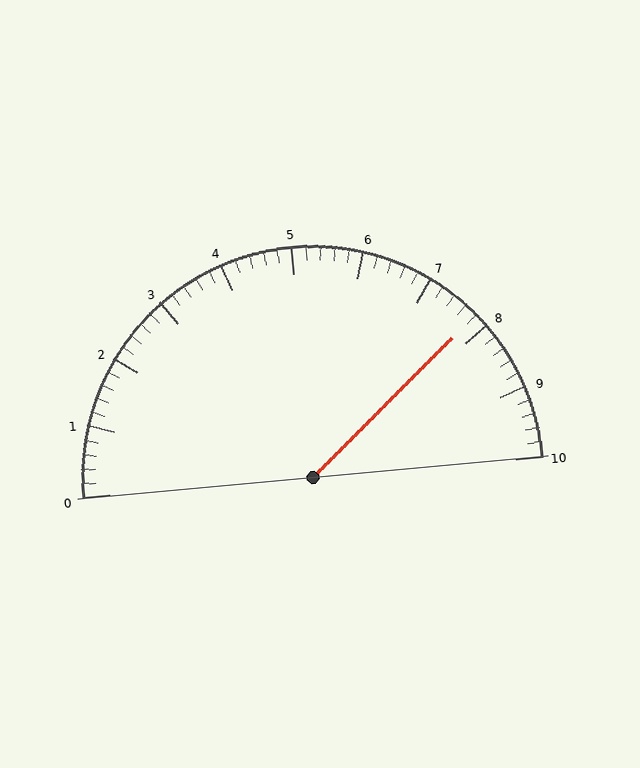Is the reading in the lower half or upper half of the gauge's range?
The reading is in the upper half of the range (0 to 10).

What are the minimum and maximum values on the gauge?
The gauge ranges from 0 to 10.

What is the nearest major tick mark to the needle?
The nearest major tick mark is 8.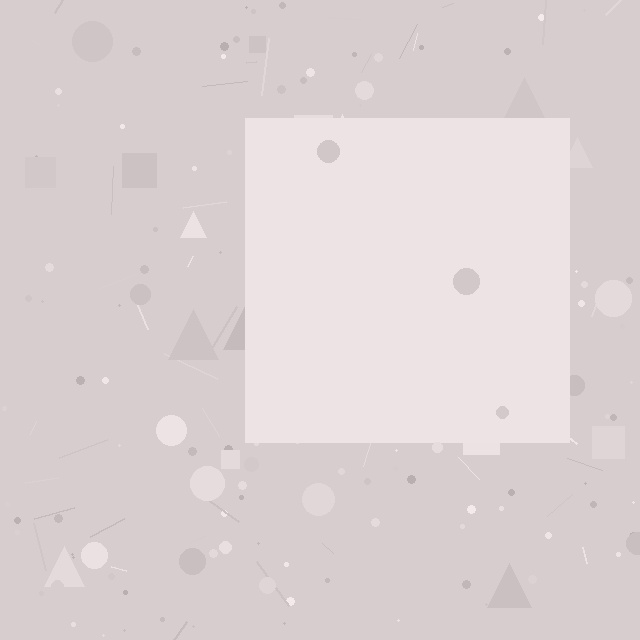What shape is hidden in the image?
A square is hidden in the image.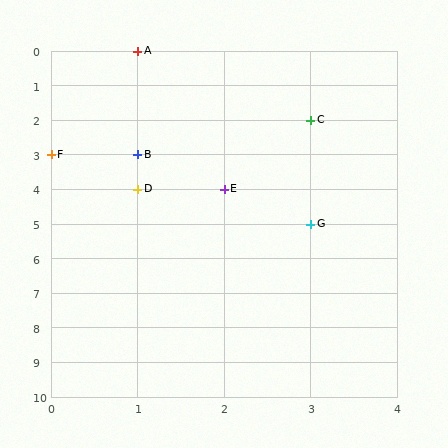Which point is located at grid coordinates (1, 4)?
Point D is at (1, 4).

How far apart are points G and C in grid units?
Points G and C are 3 rows apart.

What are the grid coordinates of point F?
Point F is at grid coordinates (0, 3).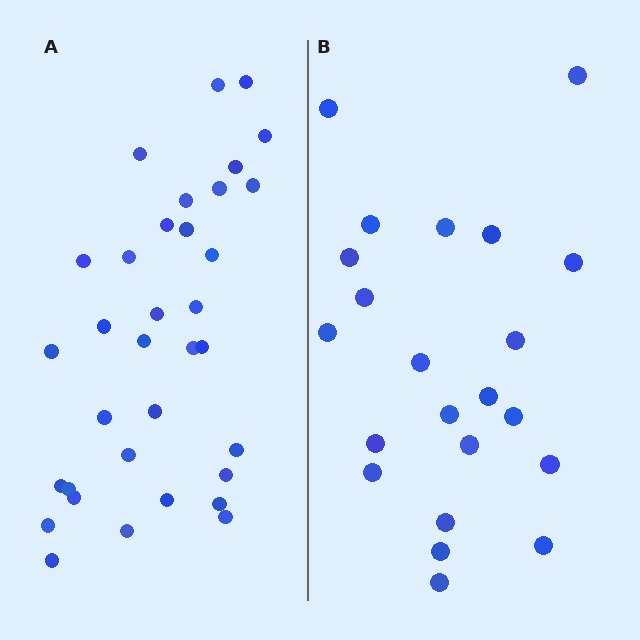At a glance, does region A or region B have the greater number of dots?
Region A (the left region) has more dots.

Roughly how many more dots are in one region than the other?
Region A has roughly 12 or so more dots than region B.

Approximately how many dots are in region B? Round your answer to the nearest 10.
About 20 dots. (The exact count is 22, which rounds to 20.)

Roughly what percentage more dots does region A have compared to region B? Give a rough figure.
About 55% more.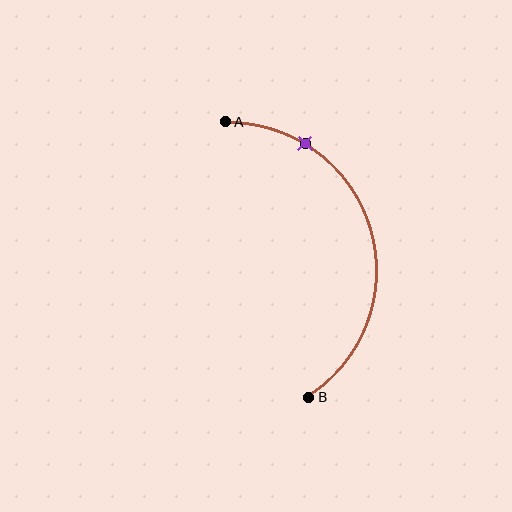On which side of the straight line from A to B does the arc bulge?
The arc bulges to the right of the straight line connecting A and B.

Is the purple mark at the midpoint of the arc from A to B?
No. The purple mark lies on the arc but is closer to endpoint A. The arc midpoint would be at the point on the curve equidistant along the arc from both A and B.